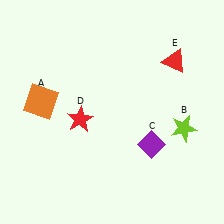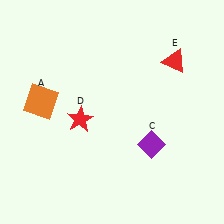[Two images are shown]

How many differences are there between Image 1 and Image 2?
There is 1 difference between the two images.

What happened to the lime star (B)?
The lime star (B) was removed in Image 2. It was in the bottom-right area of Image 1.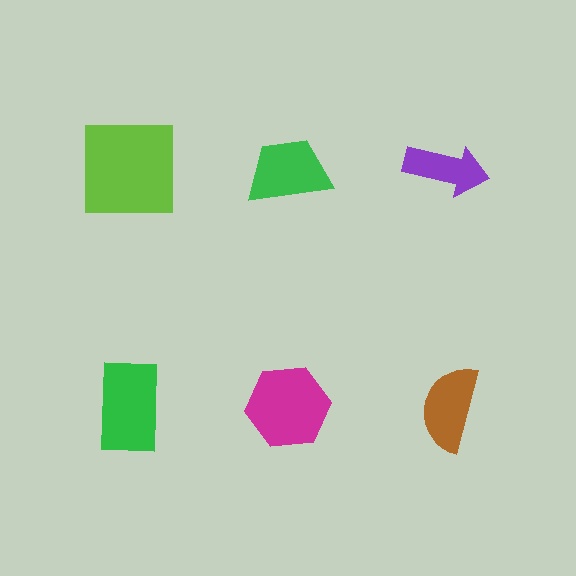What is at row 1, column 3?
A purple arrow.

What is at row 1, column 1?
A lime square.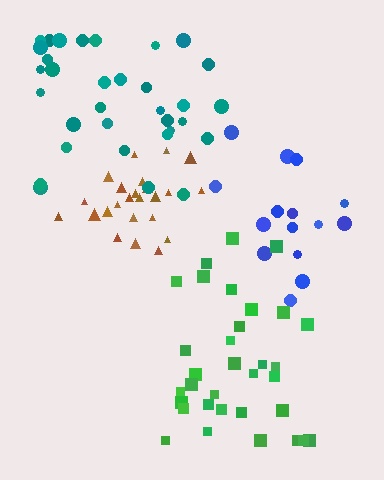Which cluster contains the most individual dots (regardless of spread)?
Green (33).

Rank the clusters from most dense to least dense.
brown, green, teal, blue.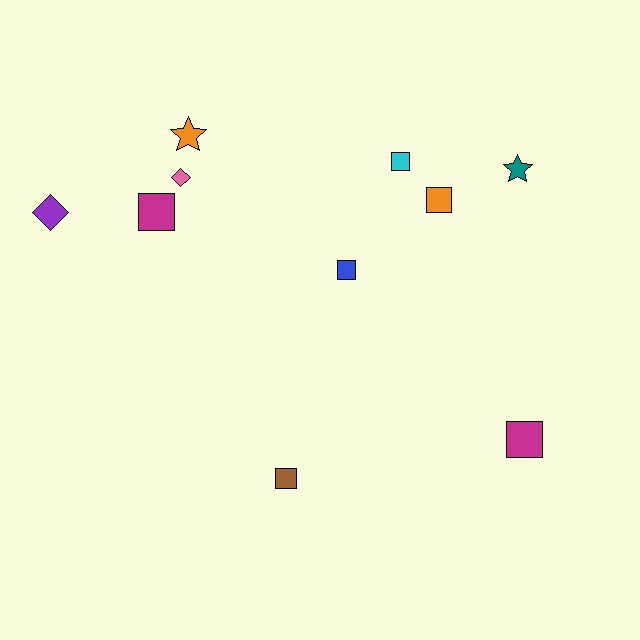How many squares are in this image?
There are 6 squares.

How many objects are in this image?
There are 10 objects.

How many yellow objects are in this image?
There are no yellow objects.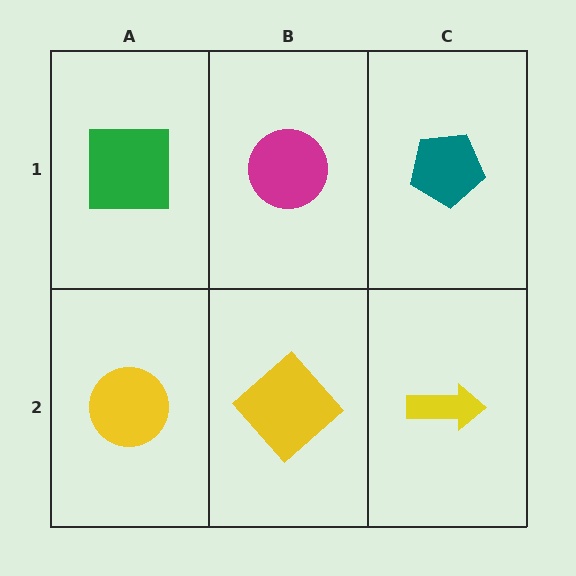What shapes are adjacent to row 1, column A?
A yellow circle (row 2, column A), a magenta circle (row 1, column B).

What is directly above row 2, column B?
A magenta circle.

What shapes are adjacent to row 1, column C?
A yellow arrow (row 2, column C), a magenta circle (row 1, column B).